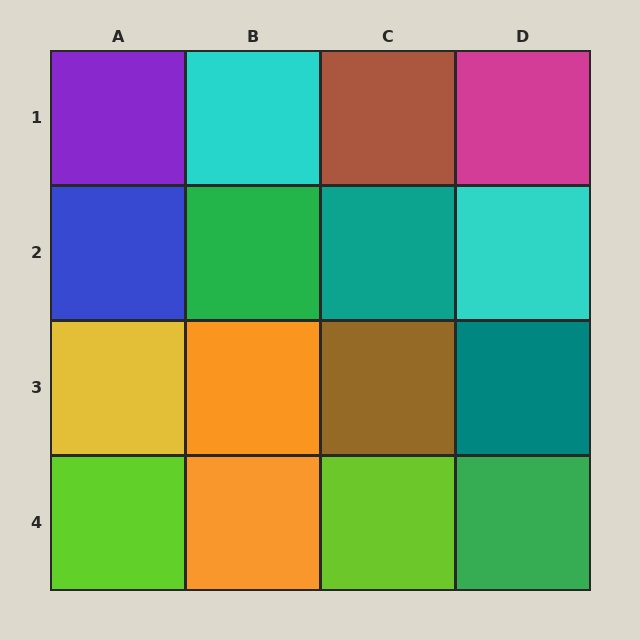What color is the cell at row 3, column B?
Orange.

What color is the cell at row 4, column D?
Green.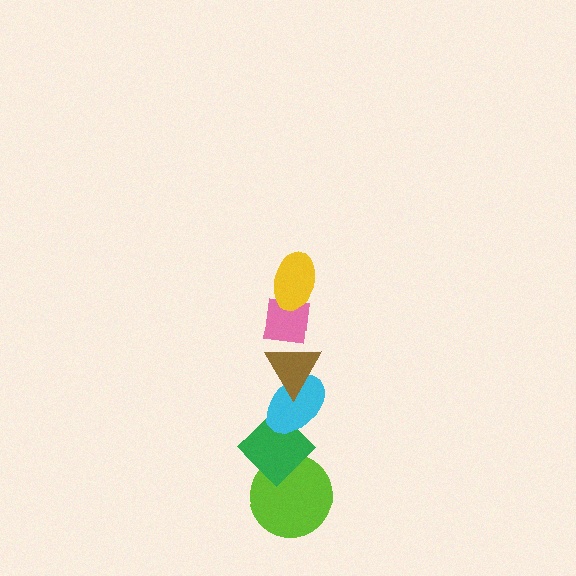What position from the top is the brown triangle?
The brown triangle is 3rd from the top.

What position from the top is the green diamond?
The green diamond is 5th from the top.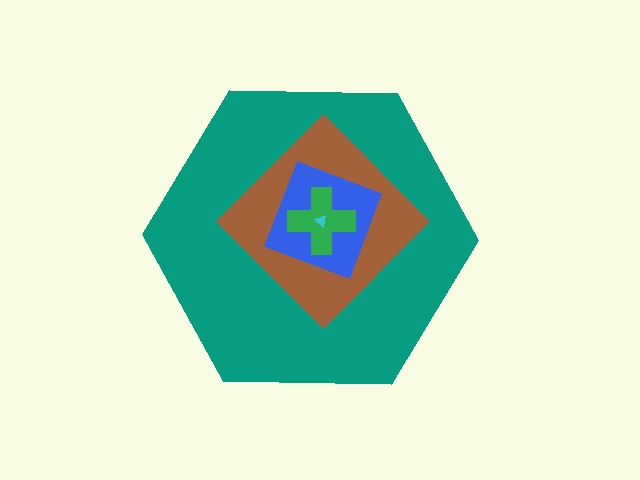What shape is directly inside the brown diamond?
The blue square.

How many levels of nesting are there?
5.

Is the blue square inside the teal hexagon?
Yes.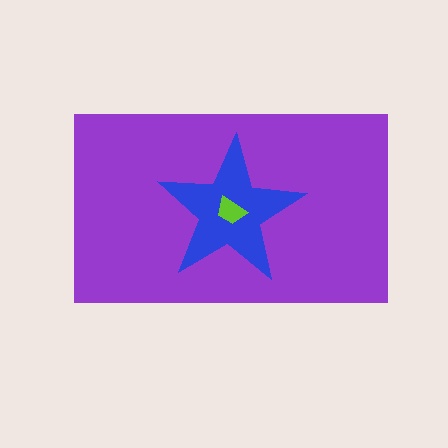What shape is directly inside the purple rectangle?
The blue star.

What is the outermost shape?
The purple rectangle.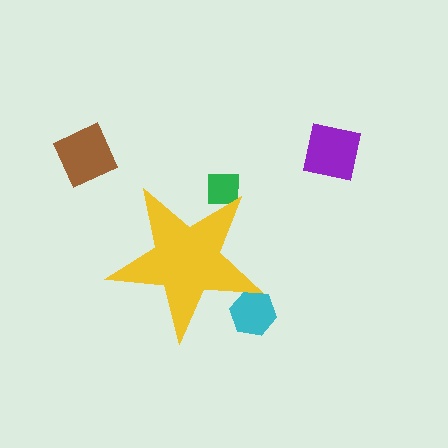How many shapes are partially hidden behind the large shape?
2 shapes are partially hidden.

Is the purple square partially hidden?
No, the purple square is fully visible.